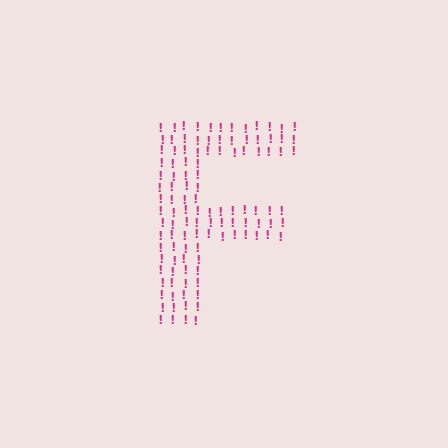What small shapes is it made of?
It is made of small exclamation marks.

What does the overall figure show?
The overall figure shows the letter F.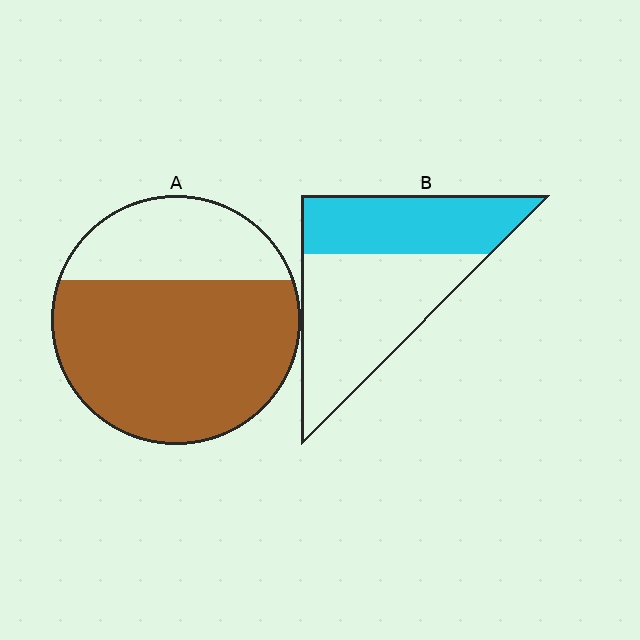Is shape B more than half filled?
No.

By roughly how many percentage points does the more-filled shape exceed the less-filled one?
By roughly 30 percentage points (A over B).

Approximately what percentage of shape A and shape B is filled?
A is approximately 70% and B is approximately 40%.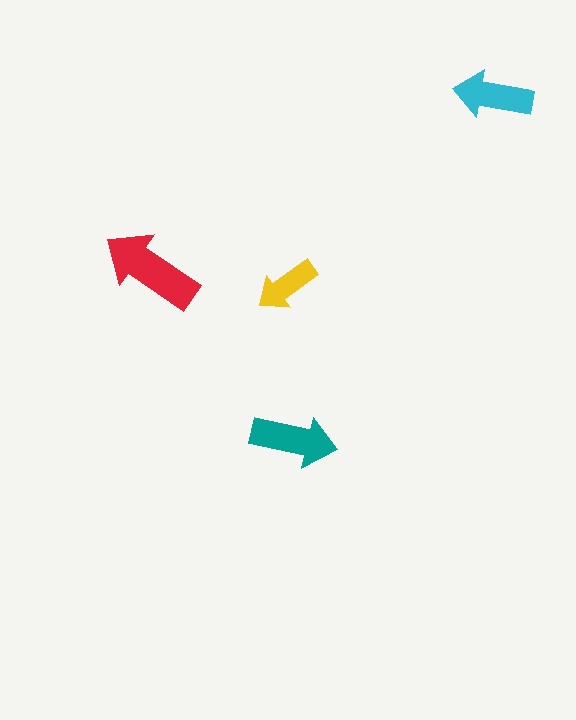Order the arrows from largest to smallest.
the red one, the teal one, the cyan one, the yellow one.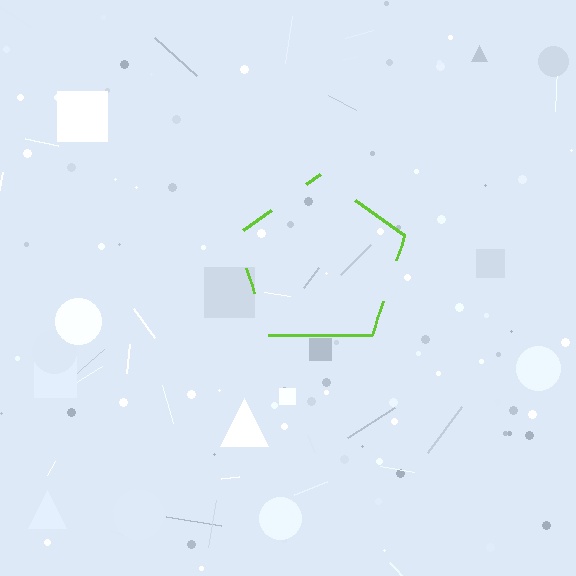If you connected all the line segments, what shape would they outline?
They would outline a pentagon.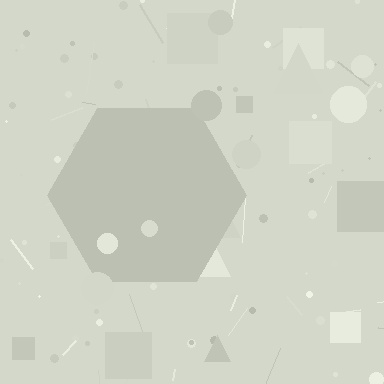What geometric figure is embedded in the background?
A hexagon is embedded in the background.